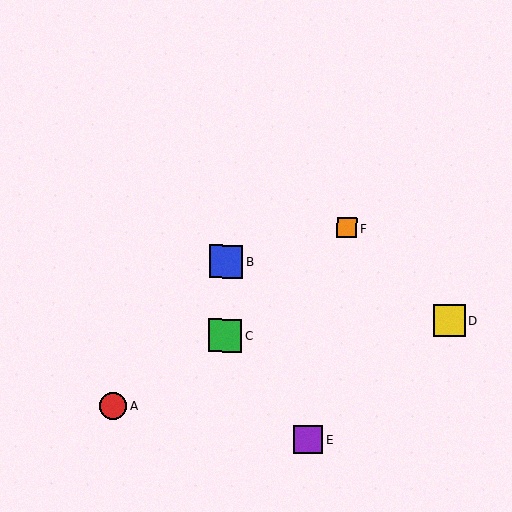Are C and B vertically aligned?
Yes, both are at x≈225.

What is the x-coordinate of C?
Object C is at x≈225.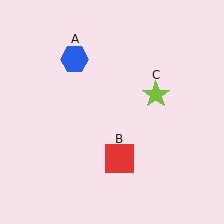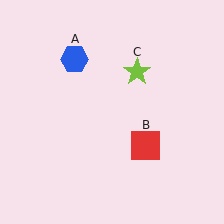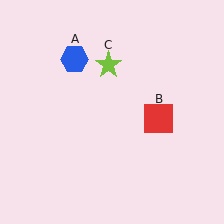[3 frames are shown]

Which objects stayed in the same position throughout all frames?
Blue hexagon (object A) remained stationary.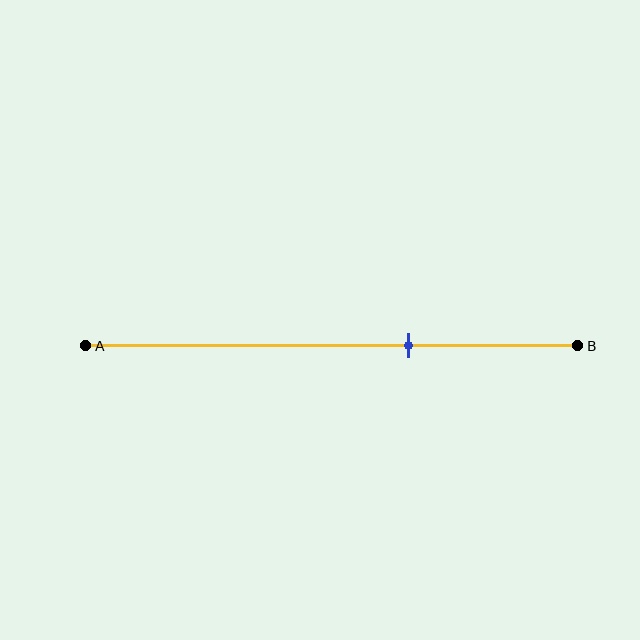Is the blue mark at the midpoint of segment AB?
No, the mark is at about 65% from A, not at the 50% midpoint.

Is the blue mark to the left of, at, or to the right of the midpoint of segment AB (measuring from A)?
The blue mark is to the right of the midpoint of segment AB.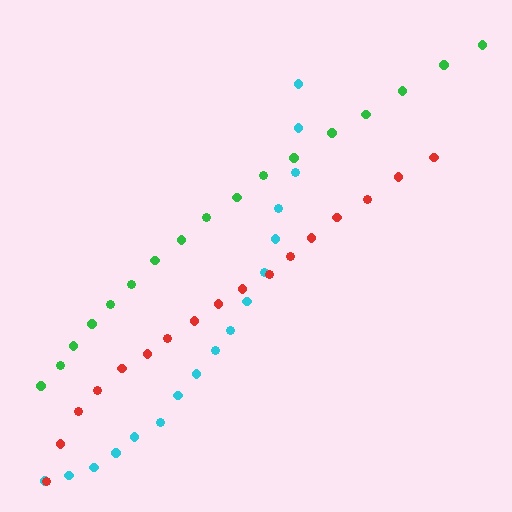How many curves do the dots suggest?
There are 3 distinct paths.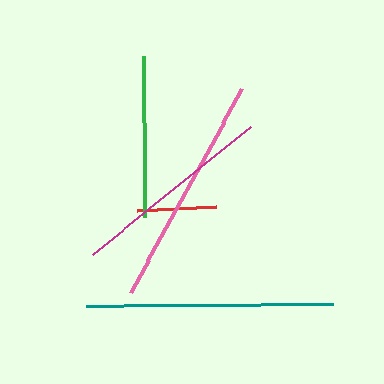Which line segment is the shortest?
The red line is the shortest at approximately 79 pixels.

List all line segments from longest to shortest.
From longest to shortest: teal, pink, magenta, green, red.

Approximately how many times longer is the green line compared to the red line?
The green line is approximately 2.0 times the length of the red line.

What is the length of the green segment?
The green segment is approximately 161 pixels long.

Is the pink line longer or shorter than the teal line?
The teal line is longer than the pink line.